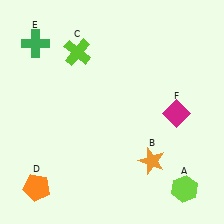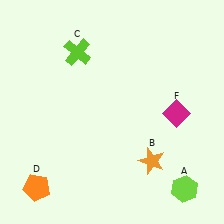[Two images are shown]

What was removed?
The green cross (E) was removed in Image 2.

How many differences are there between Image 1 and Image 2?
There is 1 difference between the two images.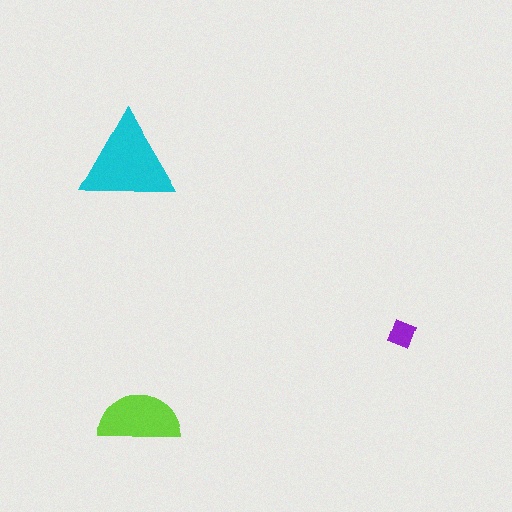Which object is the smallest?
The purple diamond.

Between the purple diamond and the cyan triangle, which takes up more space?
The cyan triangle.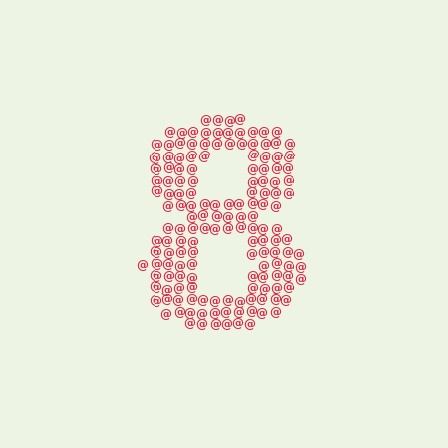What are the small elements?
The small elements are at signs.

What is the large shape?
The large shape is the digit 8.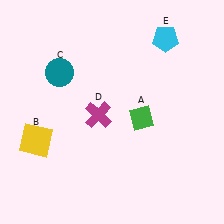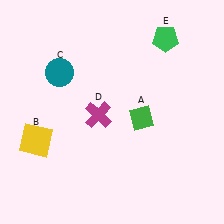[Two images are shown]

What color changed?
The pentagon (E) changed from cyan in Image 1 to green in Image 2.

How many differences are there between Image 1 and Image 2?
There is 1 difference between the two images.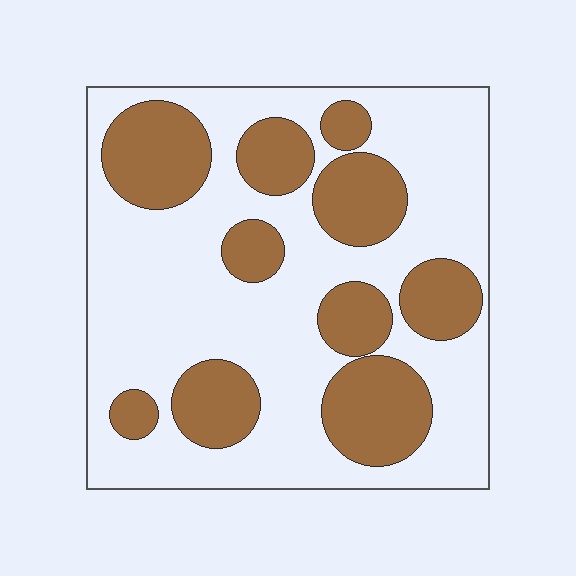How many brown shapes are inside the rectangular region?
10.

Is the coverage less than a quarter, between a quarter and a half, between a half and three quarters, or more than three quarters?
Between a quarter and a half.